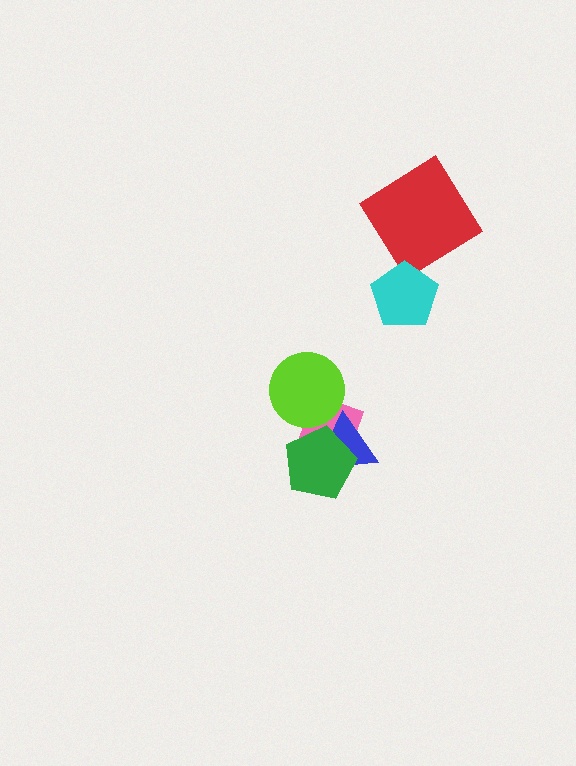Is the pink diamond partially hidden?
Yes, it is partially covered by another shape.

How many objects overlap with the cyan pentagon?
0 objects overlap with the cyan pentagon.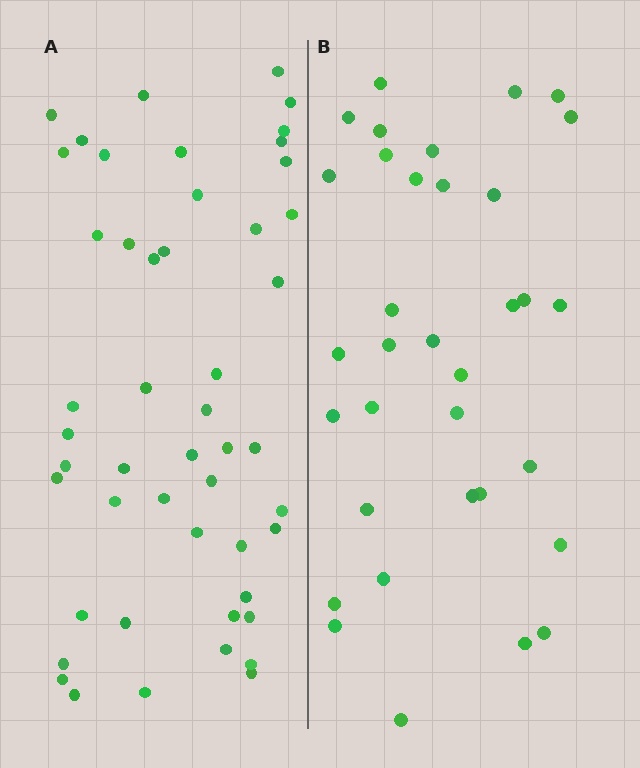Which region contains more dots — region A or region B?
Region A (the left region) has more dots.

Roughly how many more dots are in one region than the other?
Region A has approximately 15 more dots than region B.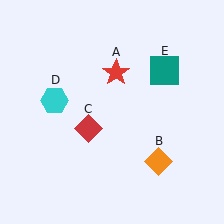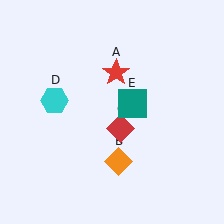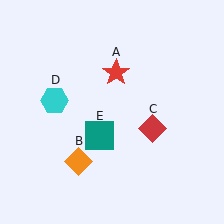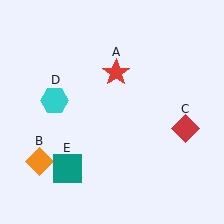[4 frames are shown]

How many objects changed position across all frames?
3 objects changed position: orange diamond (object B), red diamond (object C), teal square (object E).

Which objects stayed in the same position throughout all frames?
Red star (object A) and cyan hexagon (object D) remained stationary.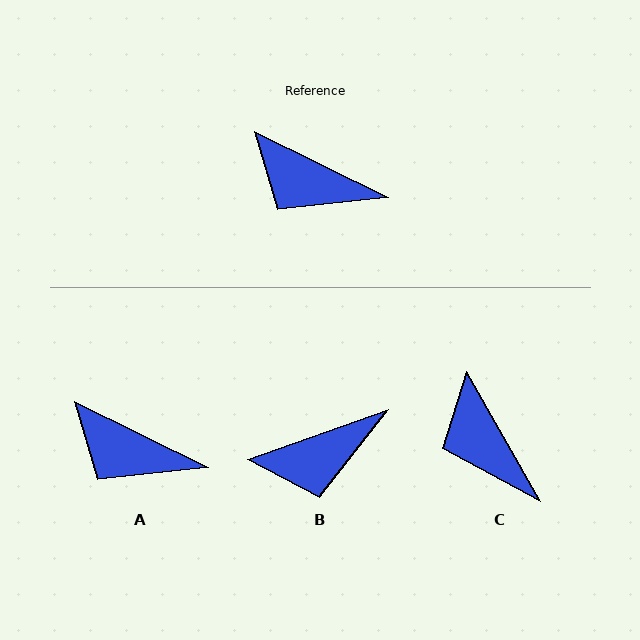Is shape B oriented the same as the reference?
No, it is off by about 46 degrees.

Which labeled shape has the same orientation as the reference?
A.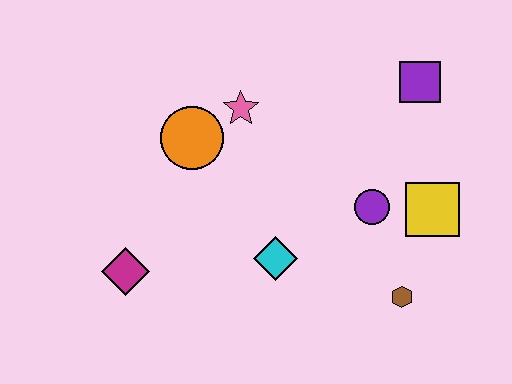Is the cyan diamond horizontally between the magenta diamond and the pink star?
No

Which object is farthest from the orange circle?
The brown hexagon is farthest from the orange circle.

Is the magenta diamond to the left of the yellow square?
Yes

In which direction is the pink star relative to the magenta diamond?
The pink star is above the magenta diamond.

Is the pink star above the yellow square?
Yes